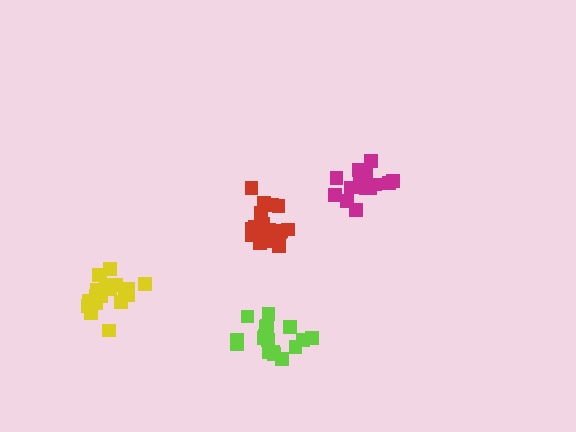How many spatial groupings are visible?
There are 4 spatial groupings.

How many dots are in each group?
Group 1: 19 dots, Group 2: 19 dots, Group 3: 17 dots, Group 4: 16 dots (71 total).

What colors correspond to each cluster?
The clusters are colored: red, yellow, lime, magenta.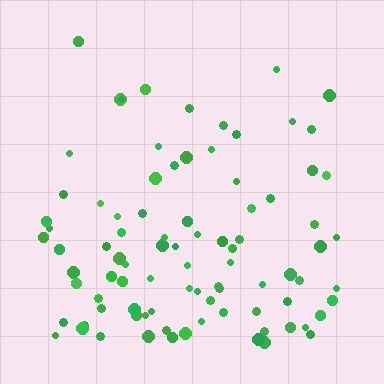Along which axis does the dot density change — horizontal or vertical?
Vertical.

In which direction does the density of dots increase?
From top to bottom, with the bottom side densest.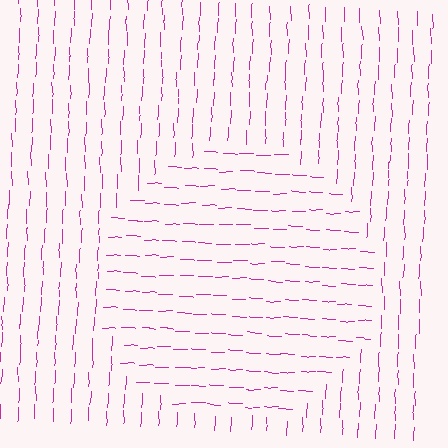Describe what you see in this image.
The image is filled with small magenta line segments. A circle region in the image has lines oriented differently from the surrounding lines, creating a visible texture boundary.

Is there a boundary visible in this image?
Yes, there is a texture boundary formed by a change in line orientation.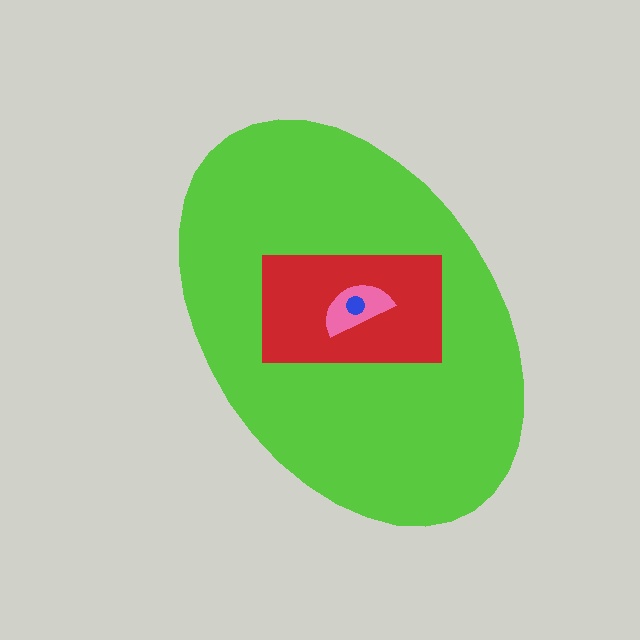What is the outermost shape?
The lime ellipse.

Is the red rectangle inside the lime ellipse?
Yes.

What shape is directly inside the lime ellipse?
The red rectangle.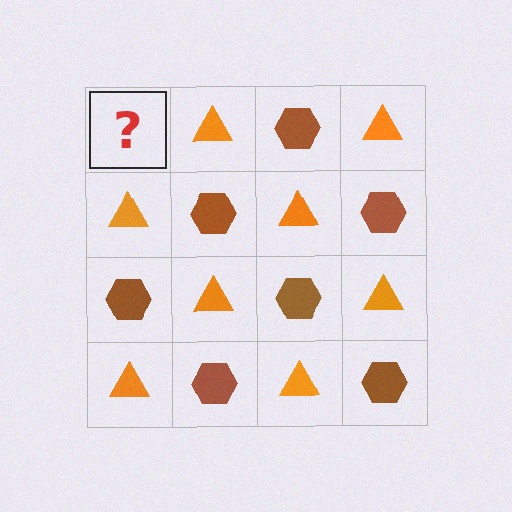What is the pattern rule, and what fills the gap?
The rule is that it alternates brown hexagon and orange triangle in a checkerboard pattern. The gap should be filled with a brown hexagon.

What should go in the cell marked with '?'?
The missing cell should contain a brown hexagon.